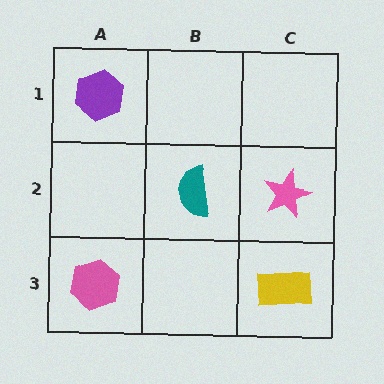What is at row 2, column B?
A teal semicircle.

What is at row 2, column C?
A pink star.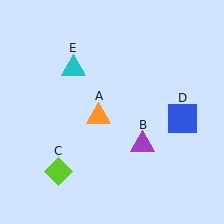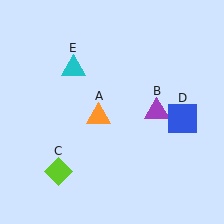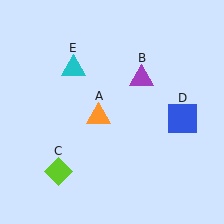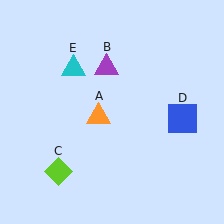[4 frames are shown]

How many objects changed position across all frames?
1 object changed position: purple triangle (object B).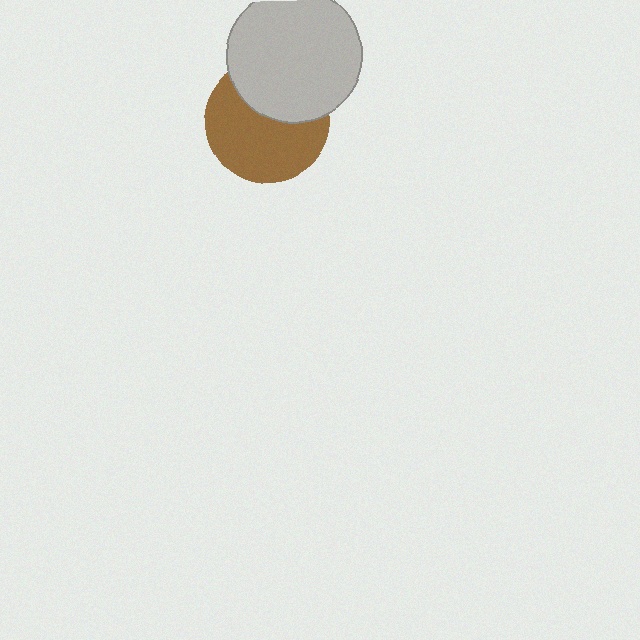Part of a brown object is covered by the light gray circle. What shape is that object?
It is a circle.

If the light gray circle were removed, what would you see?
You would see the complete brown circle.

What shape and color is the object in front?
The object in front is a light gray circle.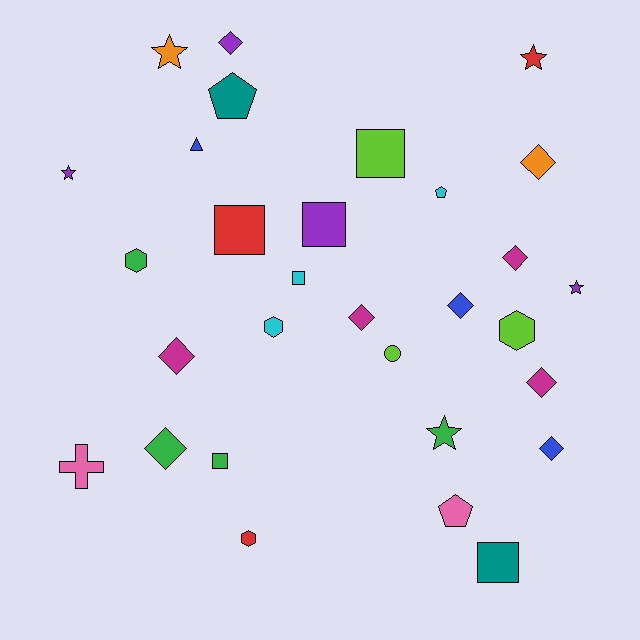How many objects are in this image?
There are 30 objects.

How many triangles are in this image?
There is 1 triangle.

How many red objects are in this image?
There are 3 red objects.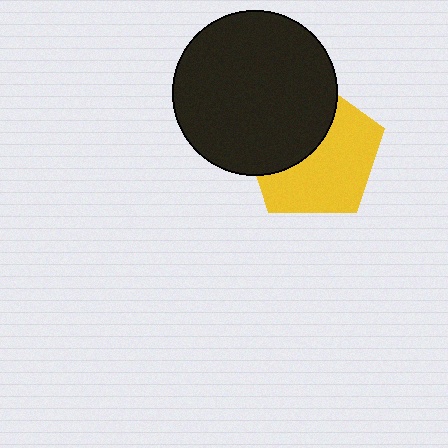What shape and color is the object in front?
The object in front is a black circle.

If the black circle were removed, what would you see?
You would see the complete yellow pentagon.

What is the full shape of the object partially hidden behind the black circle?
The partially hidden object is a yellow pentagon.